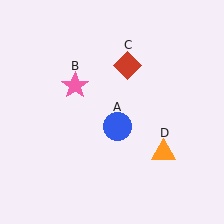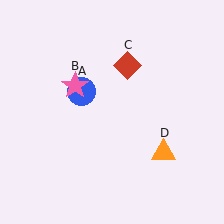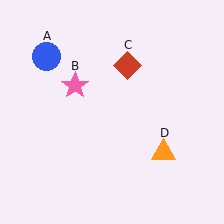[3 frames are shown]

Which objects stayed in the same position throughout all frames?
Pink star (object B) and red diamond (object C) and orange triangle (object D) remained stationary.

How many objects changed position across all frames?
1 object changed position: blue circle (object A).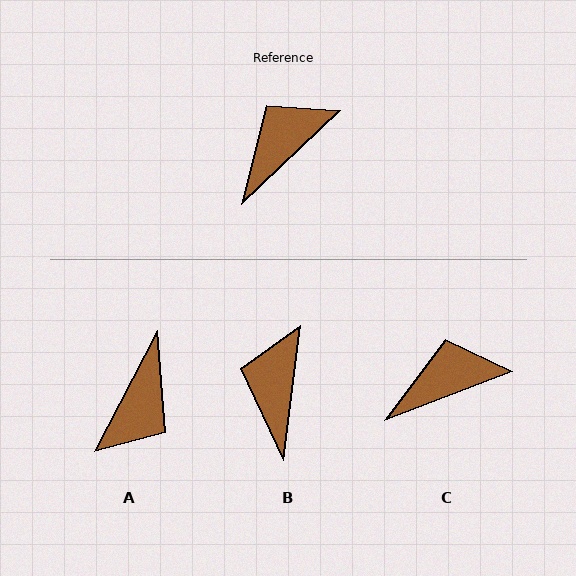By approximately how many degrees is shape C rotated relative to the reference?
Approximately 22 degrees clockwise.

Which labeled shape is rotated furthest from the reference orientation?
A, about 161 degrees away.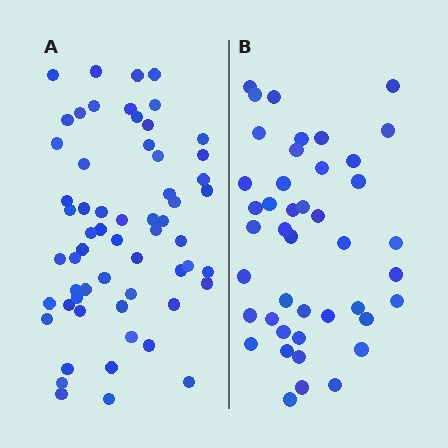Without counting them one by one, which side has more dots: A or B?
Region A (the left region) has more dots.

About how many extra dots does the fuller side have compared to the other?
Region A has approximately 15 more dots than region B.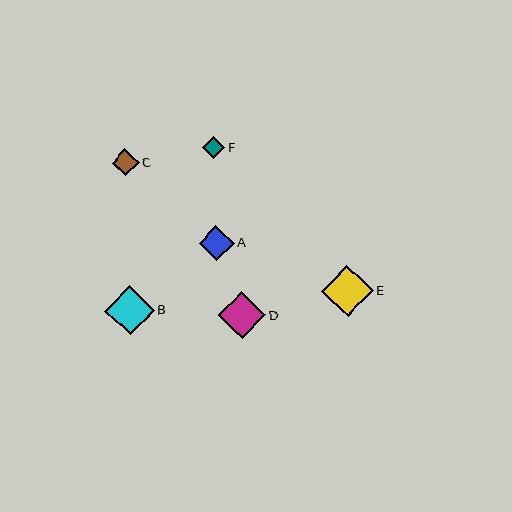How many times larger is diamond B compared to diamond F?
Diamond B is approximately 2.2 times the size of diamond F.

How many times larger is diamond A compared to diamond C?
Diamond A is approximately 1.3 times the size of diamond C.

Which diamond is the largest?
Diamond E is the largest with a size of approximately 52 pixels.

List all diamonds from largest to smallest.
From largest to smallest: E, B, D, A, C, F.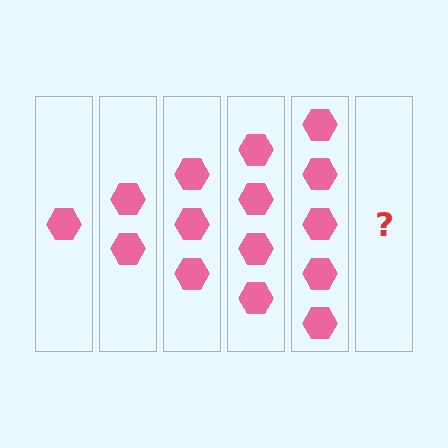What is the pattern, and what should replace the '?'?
The pattern is that each step adds one more hexagon. The '?' should be 6 hexagons.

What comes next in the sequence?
The next element should be 6 hexagons.